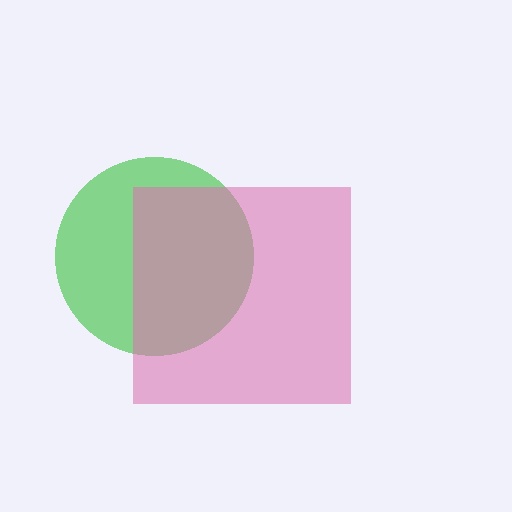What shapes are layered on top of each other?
The layered shapes are: a green circle, a pink square.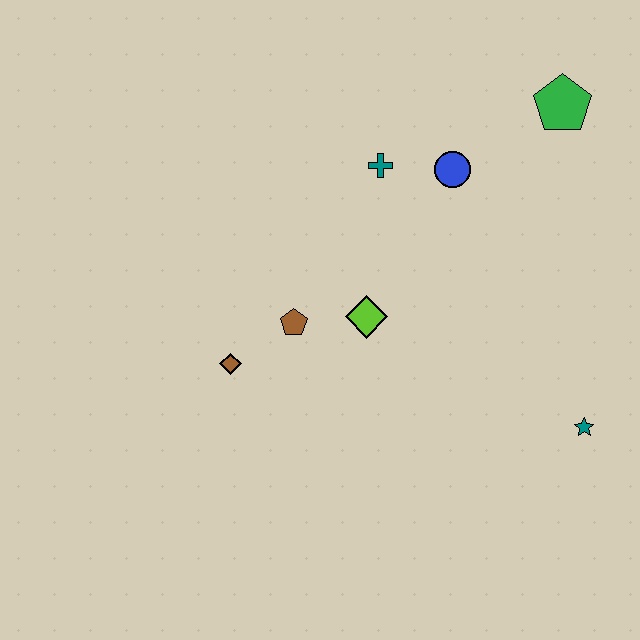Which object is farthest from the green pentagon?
The brown diamond is farthest from the green pentagon.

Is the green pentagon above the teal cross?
Yes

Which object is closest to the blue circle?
The teal cross is closest to the blue circle.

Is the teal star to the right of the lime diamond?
Yes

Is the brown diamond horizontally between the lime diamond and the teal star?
No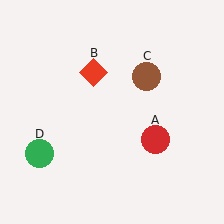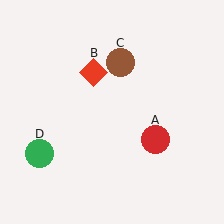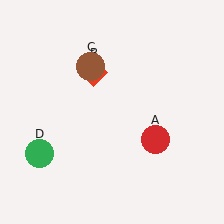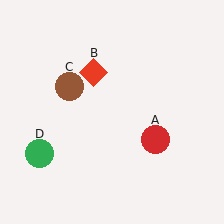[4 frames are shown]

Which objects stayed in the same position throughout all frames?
Red circle (object A) and red diamond (object B) and green circle (object D) remained stationary.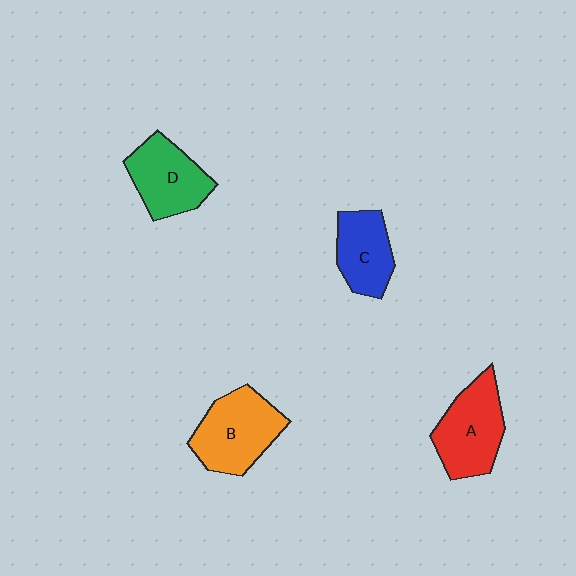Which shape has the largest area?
Shape B (orange).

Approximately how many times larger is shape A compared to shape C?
Approximately 1.3 times.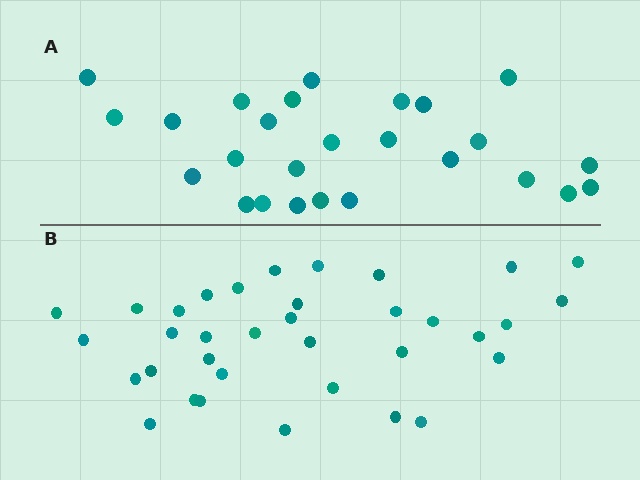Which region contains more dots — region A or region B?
Region B (the bottom region) has more dots.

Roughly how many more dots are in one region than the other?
Region B has roughly 8 or so more dots than region A.